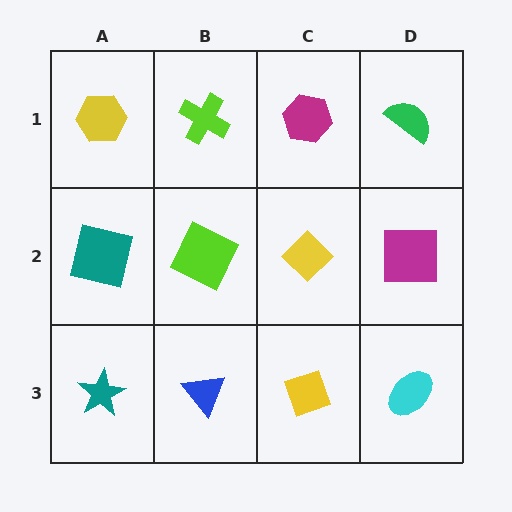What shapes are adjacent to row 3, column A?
A teal square (row 2, column A), a blue triangle (row 3, column B).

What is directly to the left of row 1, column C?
A lime cross.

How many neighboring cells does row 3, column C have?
3.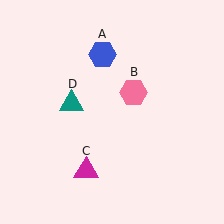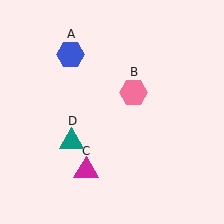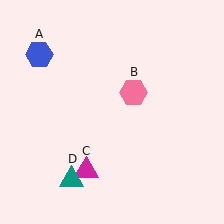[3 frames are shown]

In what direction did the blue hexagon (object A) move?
The blue hexagon (object A) moved left.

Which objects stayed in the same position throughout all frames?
Pink hexagon (object B) and magenta triangle (object C) remained stationary.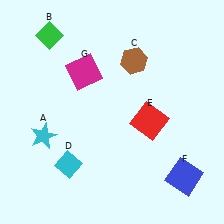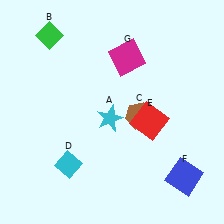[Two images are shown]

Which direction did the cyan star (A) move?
The cyan star (A) moved right.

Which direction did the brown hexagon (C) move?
The brown hexagon (C) moved down.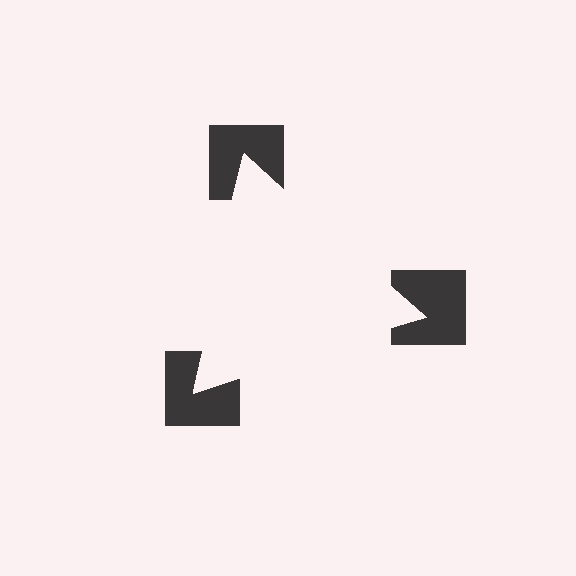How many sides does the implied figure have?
3 sides.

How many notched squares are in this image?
There are 3 — one at each vertex of the illusory triangle.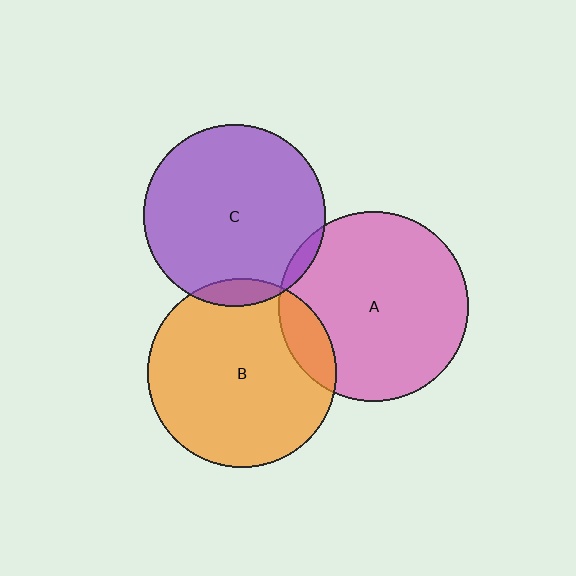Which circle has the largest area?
Circle A (pink).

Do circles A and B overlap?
Yes.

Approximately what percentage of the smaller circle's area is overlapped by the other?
Approximately 10%.